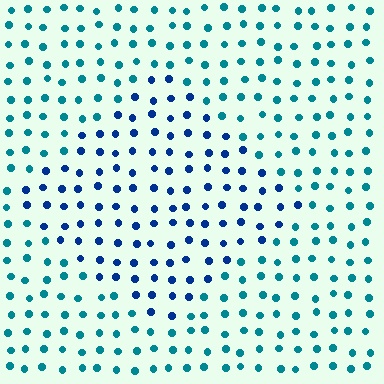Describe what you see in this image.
The image is filled with small teal elements in a uniform arrangement. A diamond-shaped region is visible where the elements are tinted to a slightly different hue, forming a subtle color boundary.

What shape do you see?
I see a diamond.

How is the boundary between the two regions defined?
The boundary is defined purely by a slight shift in hue (about 36 degrees). Spacing, size, and orientation are identical on both sides.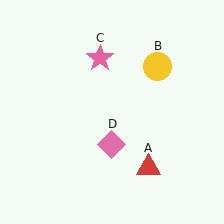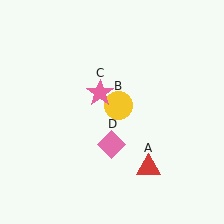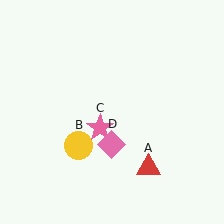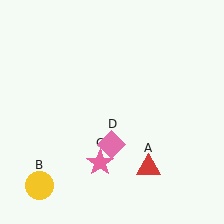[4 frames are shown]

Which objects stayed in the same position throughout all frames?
Red triangle (object A) and pink diamond (object D) remained stationary.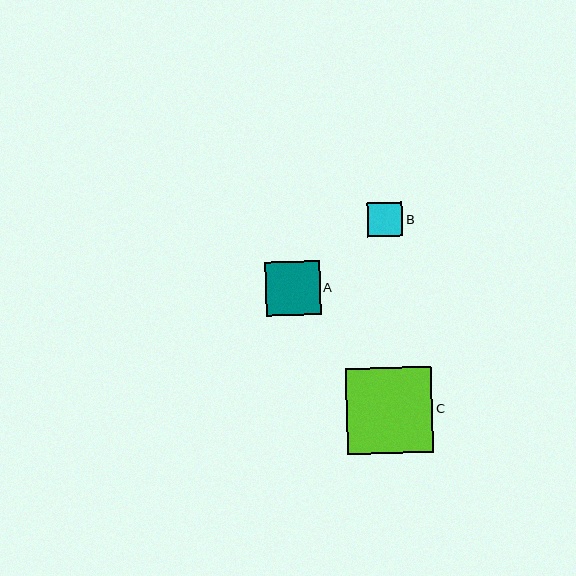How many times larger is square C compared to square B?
Square C is approximately 2.5 times the size of square B.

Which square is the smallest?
Square B is the smallest with a size of approximately 35 pixels.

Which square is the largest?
Square C is the largest with a size of approximately 86 pixels.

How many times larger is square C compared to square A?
Square C is approximately 1.6 times the size of square A.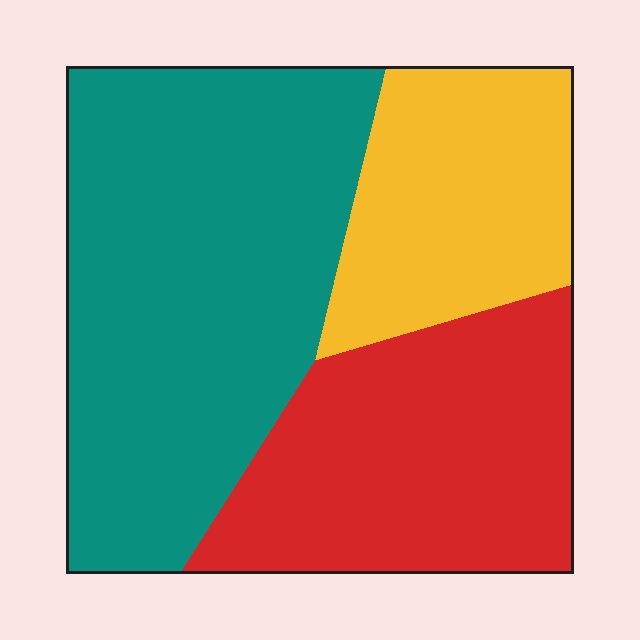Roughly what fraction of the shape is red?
Red takes up about one third (1/3) of the shape.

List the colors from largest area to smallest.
From largest to smallest: teal, red, yellow.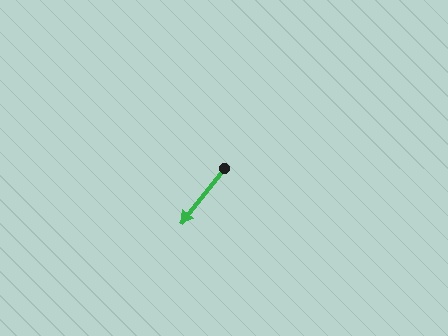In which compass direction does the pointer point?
Southwest.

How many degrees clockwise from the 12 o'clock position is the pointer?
Approximately 218 degrees.